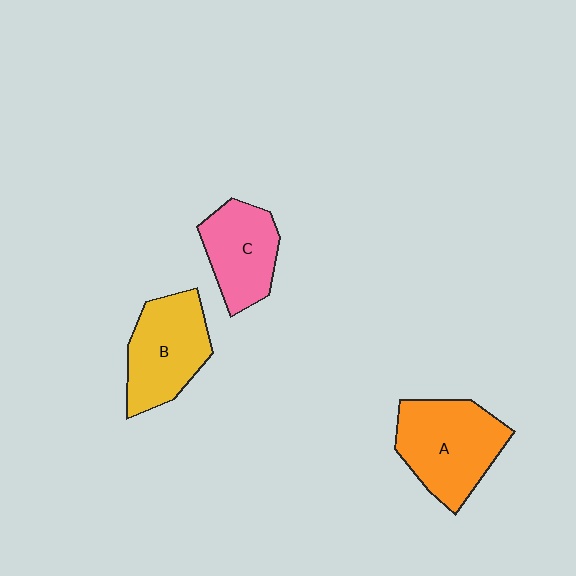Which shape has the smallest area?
Shape C (pink).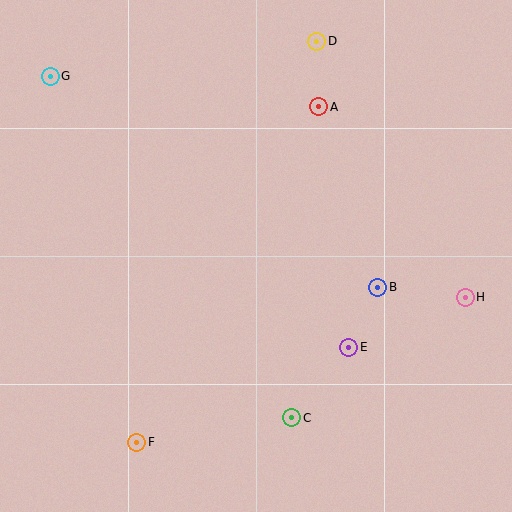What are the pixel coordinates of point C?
Point C is at (292, 418).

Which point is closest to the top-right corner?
Point D is closest to the top-right corner.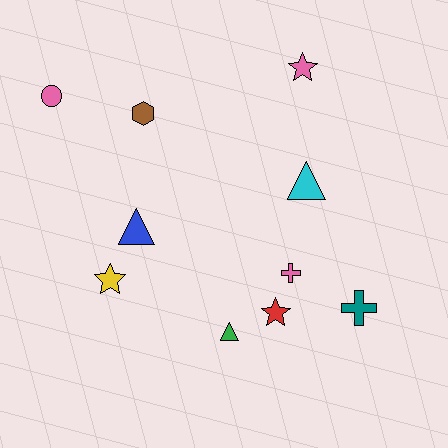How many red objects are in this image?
There is 1 red object.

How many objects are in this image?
There are 10 objects.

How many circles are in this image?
There is 1 circle.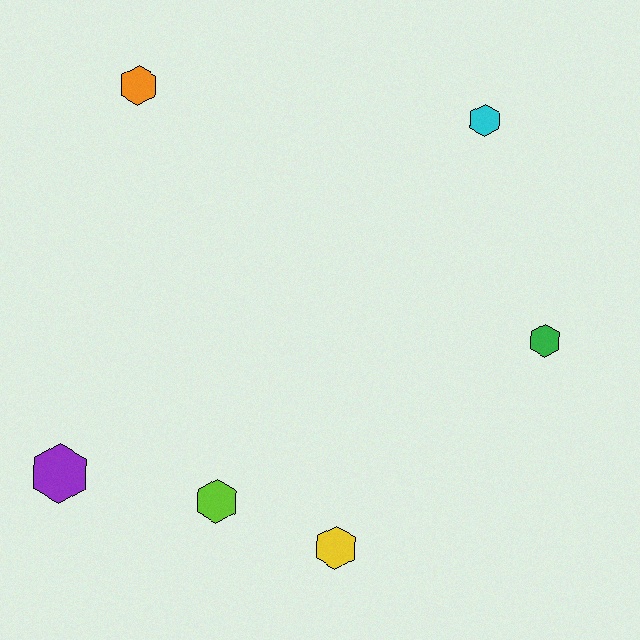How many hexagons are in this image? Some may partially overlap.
There are 6 hexagons.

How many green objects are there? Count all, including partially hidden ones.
There is 1 green object.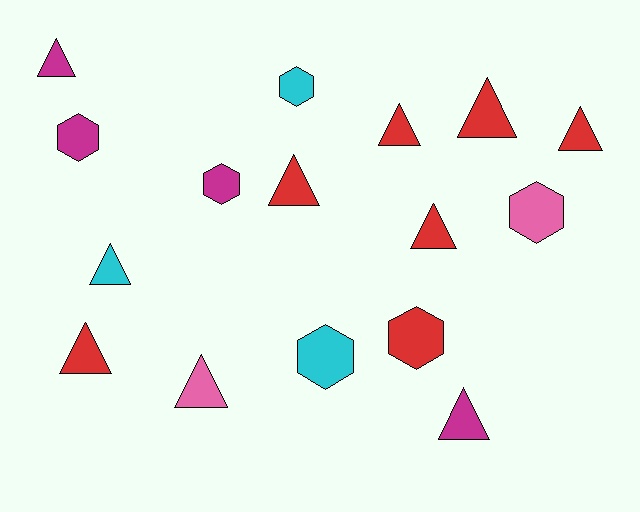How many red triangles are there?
There are 6 red triangles.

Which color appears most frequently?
Red, with 7 objects.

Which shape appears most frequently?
Triangle, with 10 objects.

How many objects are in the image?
There are 16 objects.